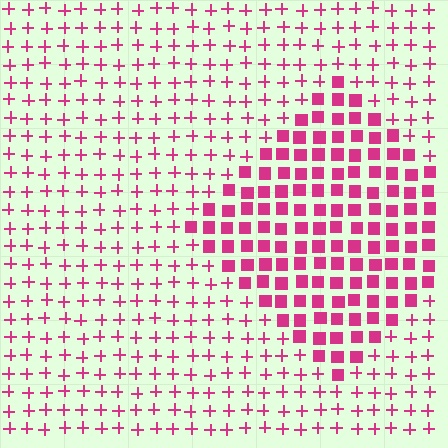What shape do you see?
I see a diamond.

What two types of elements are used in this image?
The image uses squares inside the diamond region and plus signs outside it.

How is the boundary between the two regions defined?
The boundary is defined by a change in element shape: squares inside vs. plus signs outside. All elements share the same color and spacing.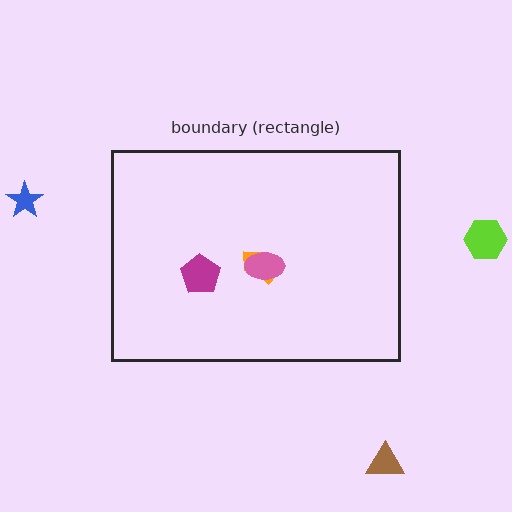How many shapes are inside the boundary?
3 inside, 3 outside.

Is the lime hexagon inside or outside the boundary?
Outside.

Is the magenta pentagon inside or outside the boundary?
Inside.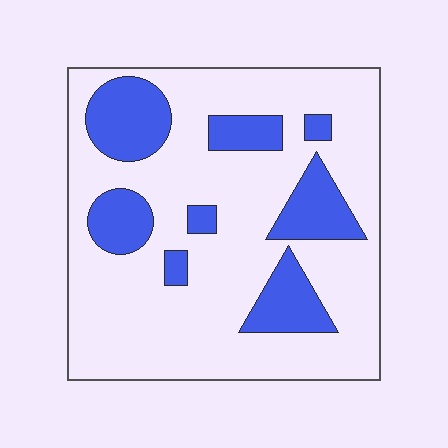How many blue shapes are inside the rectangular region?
8.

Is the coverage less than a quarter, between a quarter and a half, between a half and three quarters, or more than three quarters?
Less than a quarter.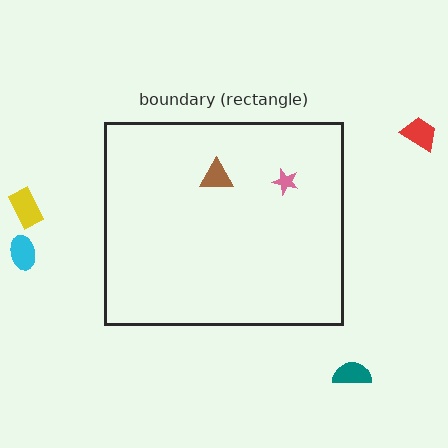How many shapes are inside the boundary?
2 inside, 4 outside.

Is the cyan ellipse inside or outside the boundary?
Outside.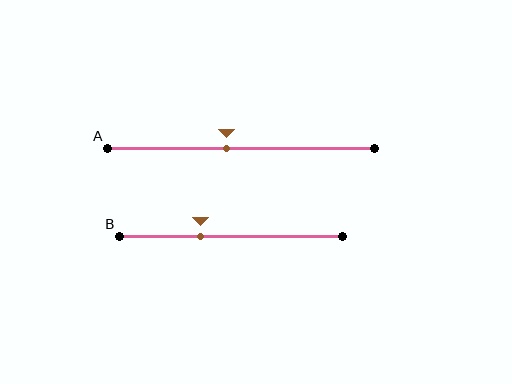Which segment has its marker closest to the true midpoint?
Segment A has its marker closest to the true midpoint.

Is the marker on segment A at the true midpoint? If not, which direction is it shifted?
No, the marker on segment A is shifted to the left by about 5% of the segment length.